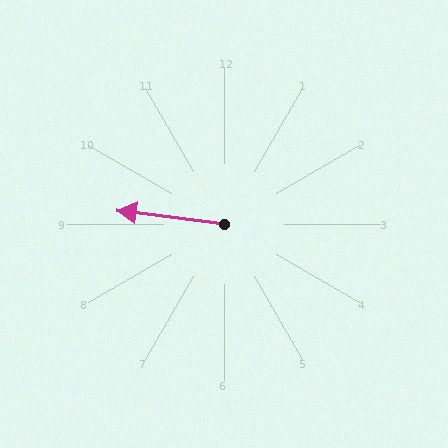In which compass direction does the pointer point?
West.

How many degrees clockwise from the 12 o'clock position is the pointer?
Approximately 277 degrees.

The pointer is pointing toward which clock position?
Roughly 9 o'clock.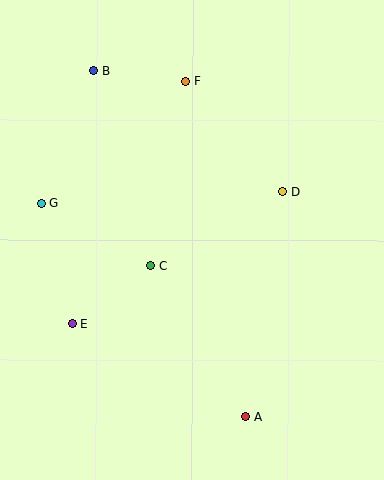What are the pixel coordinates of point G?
Point G is at (41, 203).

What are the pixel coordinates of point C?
Point C is at (151, 266).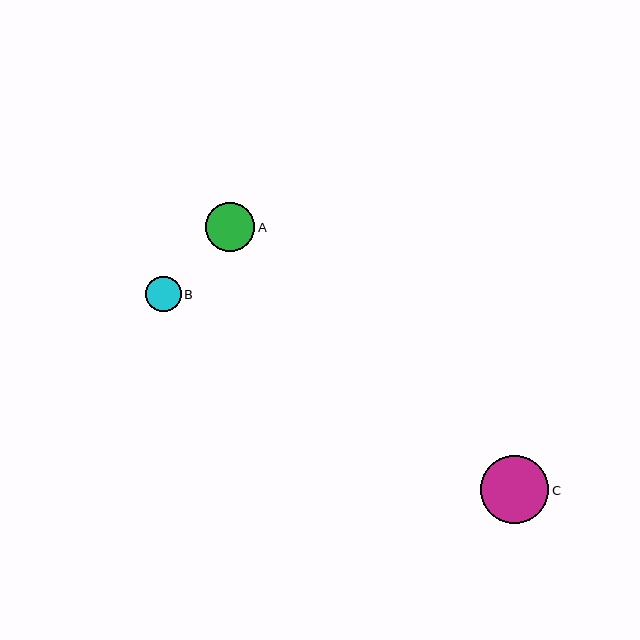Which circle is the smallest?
Circle B is the smallest with a size of approximately 35 pixels.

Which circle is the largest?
Circle C is the largest with a size of approximately 68 pixels.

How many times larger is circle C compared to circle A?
Circle C is approximately 1.4 times the size of circle A.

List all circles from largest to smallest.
From largest to smallest: C, A, B.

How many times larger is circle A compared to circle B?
Circle A is approximately 1.4 times the size of circle B.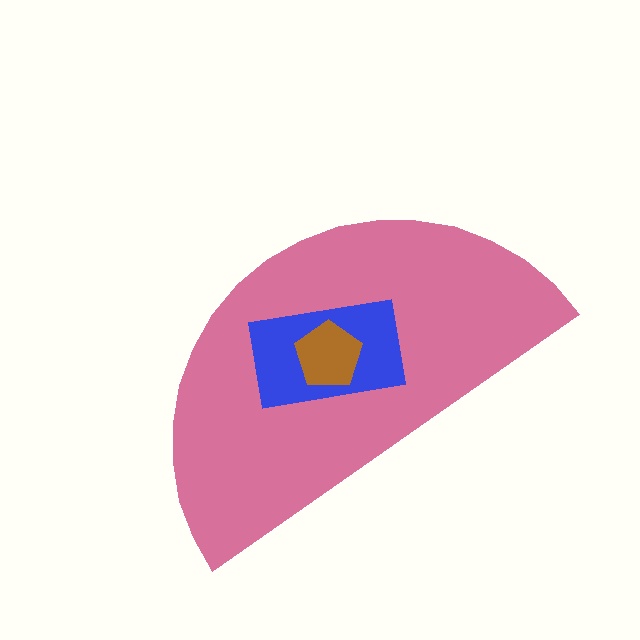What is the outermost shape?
The pink semicircle.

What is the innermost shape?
The brown pentagon.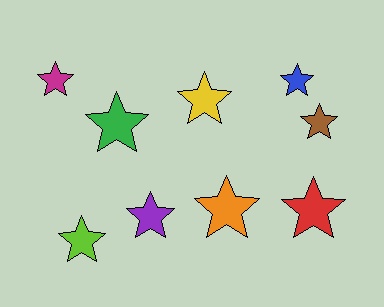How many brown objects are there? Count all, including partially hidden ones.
There is 1 brown object.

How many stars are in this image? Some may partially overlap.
There are 9 stars.